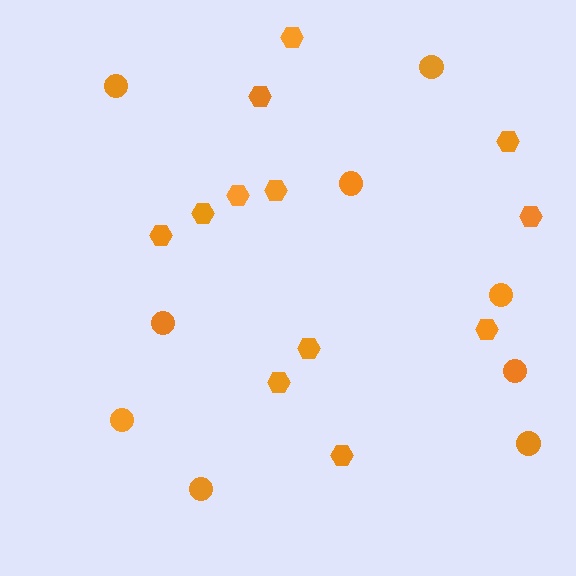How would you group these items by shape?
There are 2 groups: one group of hexagons (12) and one group of circles (9).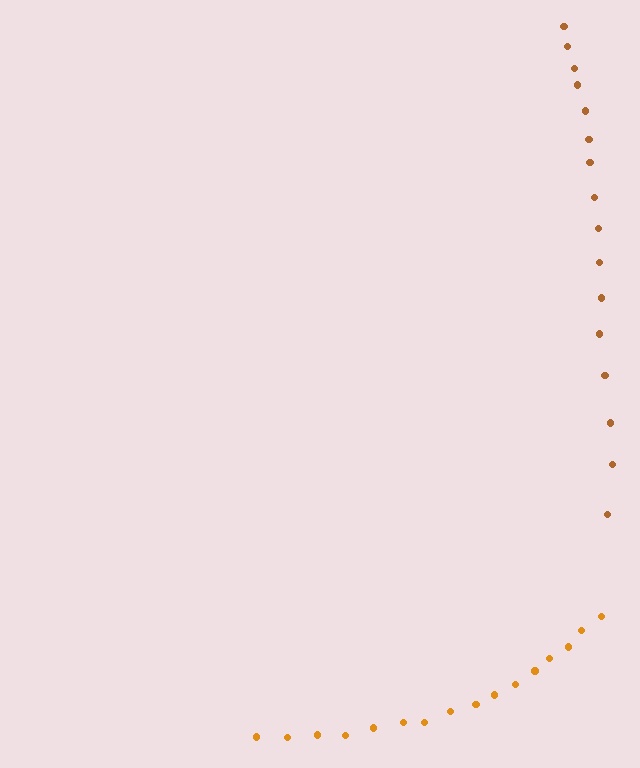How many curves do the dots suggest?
There are 2 distinct paths.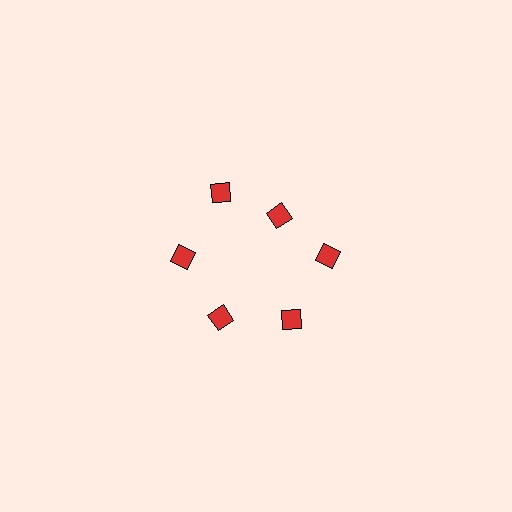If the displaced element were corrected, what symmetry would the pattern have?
It would have 6-fold rotational symmetry — the pattern would map onto itself every 60 degrees.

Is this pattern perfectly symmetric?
No. The 6 red diamonds are arranged in a ring, but one element near the 1 o'clock position is pulled inward toward the center, breaking the 6-fold rotational symmetry.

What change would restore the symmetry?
The symmetry would be restored by moving it outward, back onto the ring so that all 6 diamonds sit at equal angles and equal distance from the center.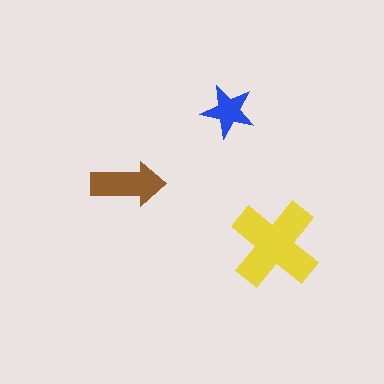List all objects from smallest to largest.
The blue star, the brown arrow, the yellow cross.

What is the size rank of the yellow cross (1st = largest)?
1st.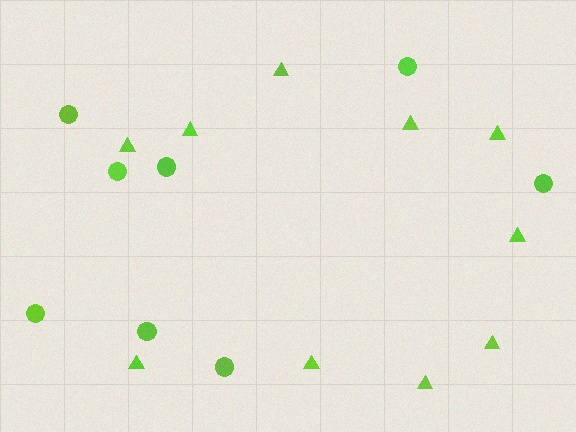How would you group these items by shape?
There are 2 groups: one group of circles (8) and one group of triangles (10).